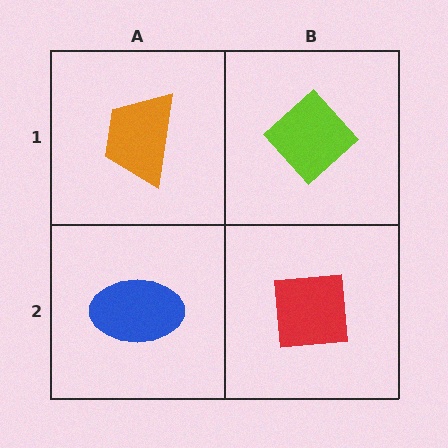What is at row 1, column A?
An orange trapezoid.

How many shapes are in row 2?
2 shapes.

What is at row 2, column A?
A blue ellipse.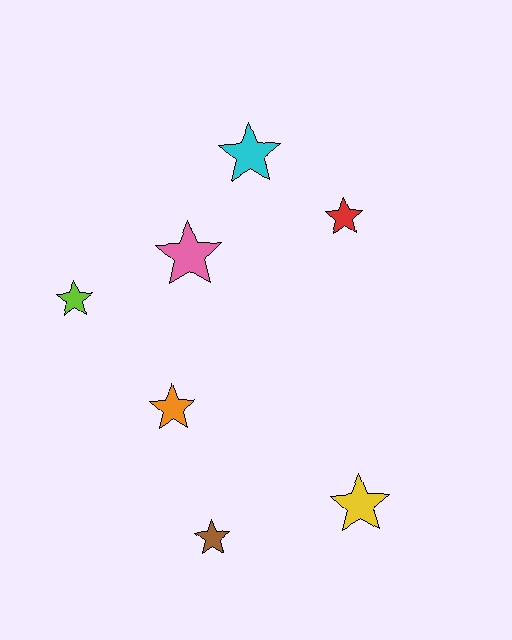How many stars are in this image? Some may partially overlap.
There are 7 stars.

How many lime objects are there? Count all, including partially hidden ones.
There is 1 lime object.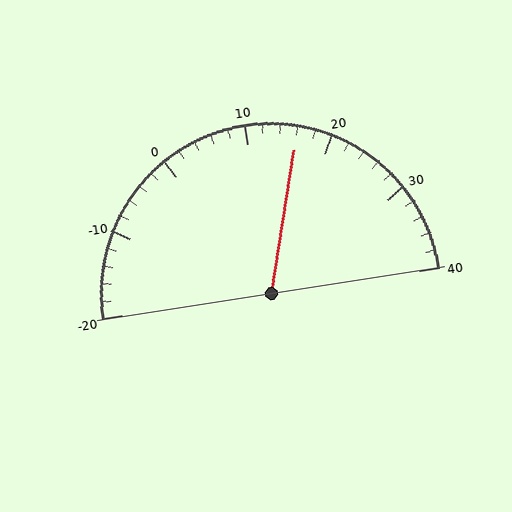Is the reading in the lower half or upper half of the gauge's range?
The reading is in the upper half of the range (-20 to 40).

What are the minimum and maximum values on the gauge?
The gauge ranges from -20 to 40.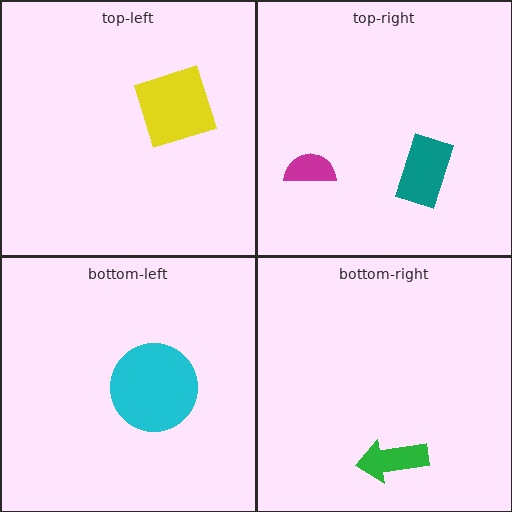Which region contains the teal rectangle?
The top-right region.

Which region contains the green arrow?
The bottom-right region.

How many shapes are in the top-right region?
2.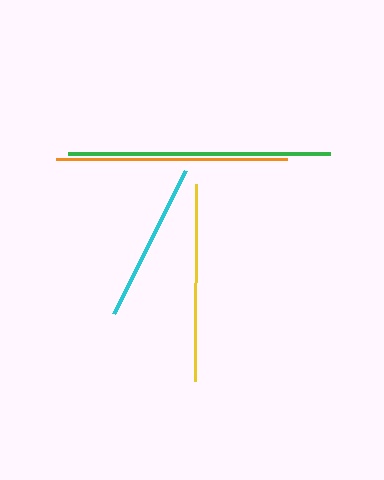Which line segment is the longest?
The green line is the longest at approximately 262 pixels.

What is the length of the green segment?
The green segment is approximately 262 pixels long.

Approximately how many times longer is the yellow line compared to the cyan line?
The yellow line is approximately 1.2 times the length of the cyan line.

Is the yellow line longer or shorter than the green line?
The green line is longer than the yellow line.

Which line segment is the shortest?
The cyan line is the shortest at approximately 161 pixels.